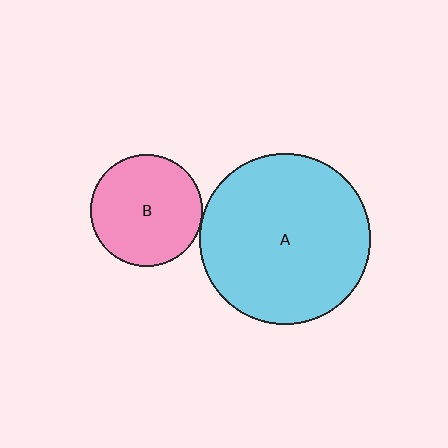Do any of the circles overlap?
No, none of the circles overlap.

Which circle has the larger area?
Circle A (cyan).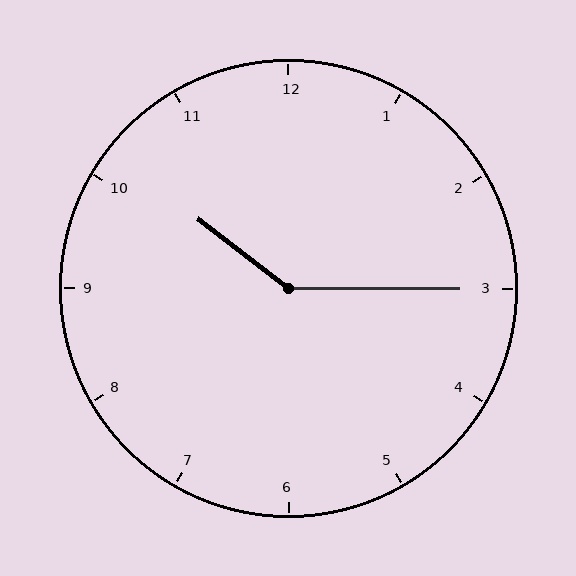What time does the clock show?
10:15.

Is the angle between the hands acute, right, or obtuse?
It is obtuse.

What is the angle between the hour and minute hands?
Approximately 142 degrees.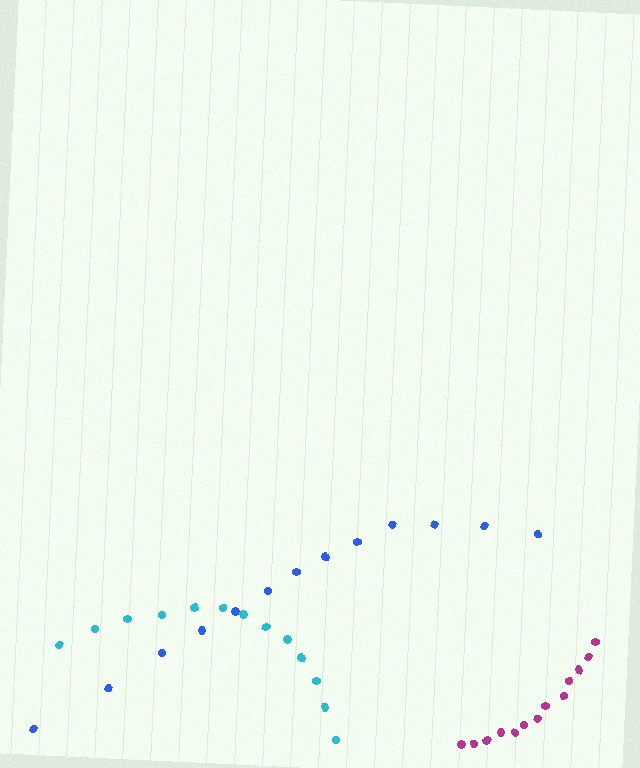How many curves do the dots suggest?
There are 3 distinct paths.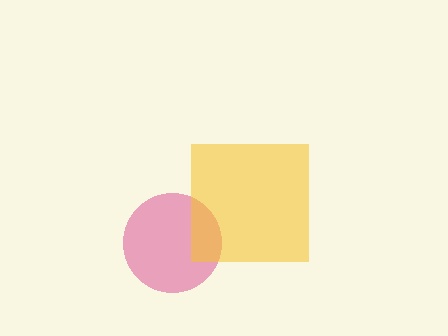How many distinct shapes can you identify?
There are 2 distinct shapes: a pink circle, a yellow square.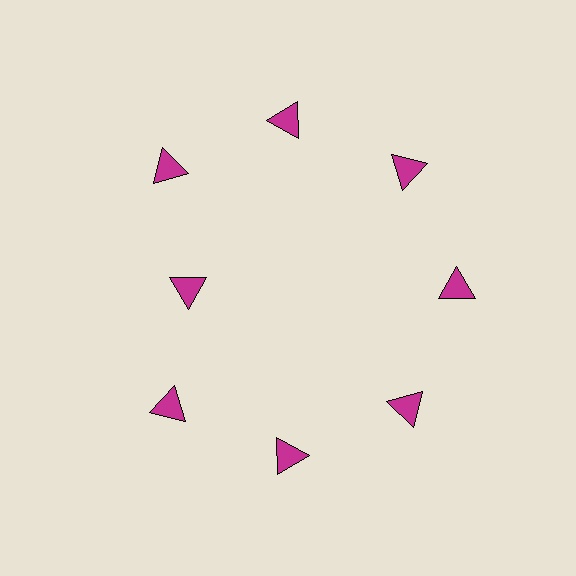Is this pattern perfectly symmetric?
No. The 8 magenta triangles are arranged in a ring, but one element near the 9 o'clock position is pulled inward toward the center, breaking the 8-fold rotational symmetry.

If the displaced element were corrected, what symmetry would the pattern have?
It would have 8-fold rotational symmetry — the pattern would map onto itself every 45 degrees.